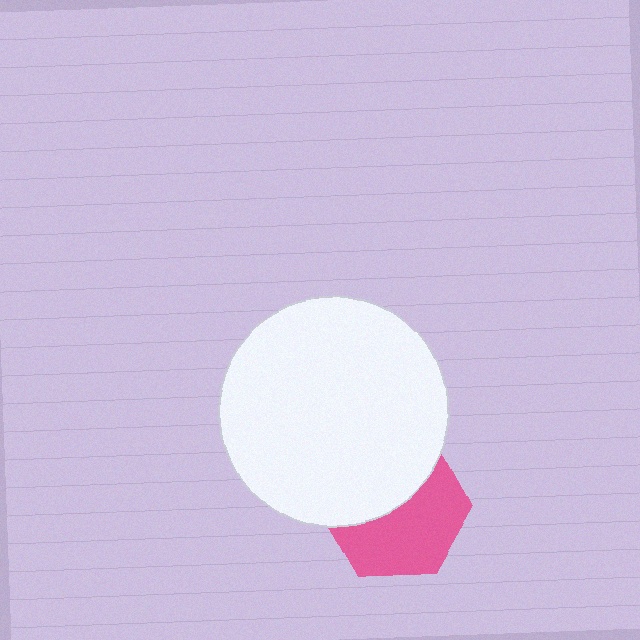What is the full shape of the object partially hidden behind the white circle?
The partially hidden object is a pink hexagon.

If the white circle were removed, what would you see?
You would see the complete pink hexagon.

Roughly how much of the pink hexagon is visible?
About half of it is visible (roughly 54%).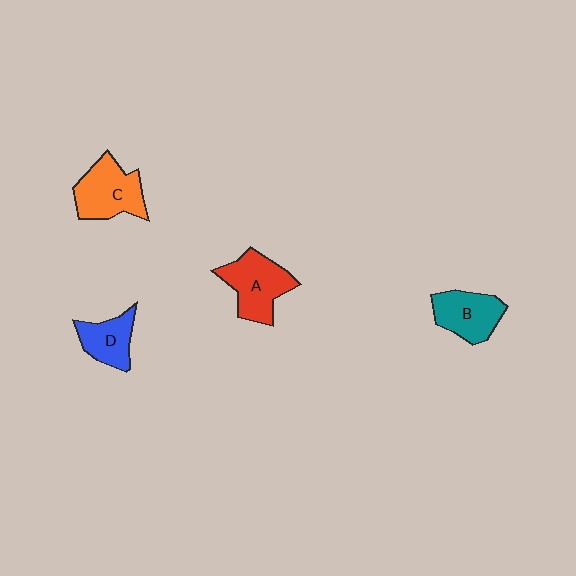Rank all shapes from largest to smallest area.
From largest to smallest: A (red), C (orange), B (teal), D (blue).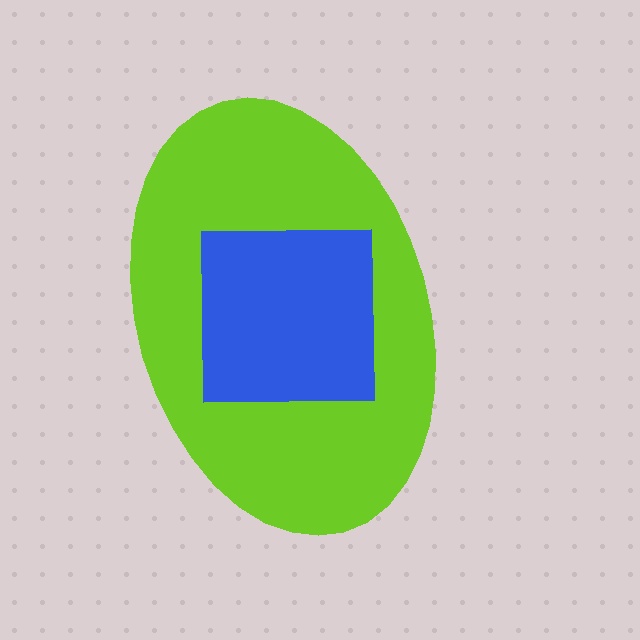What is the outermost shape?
The lime ellipse.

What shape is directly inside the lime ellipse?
The blue square.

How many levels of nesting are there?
2.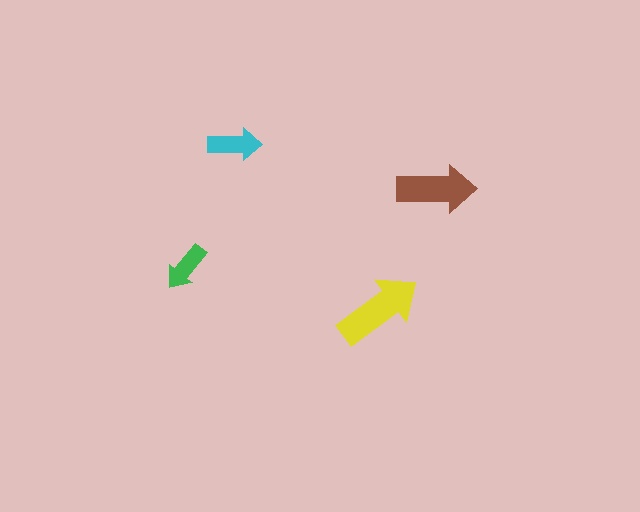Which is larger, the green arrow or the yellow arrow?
The yellow one.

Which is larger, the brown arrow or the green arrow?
The brown one.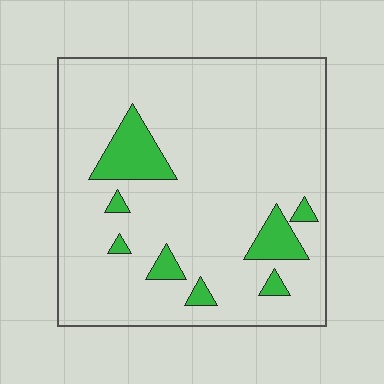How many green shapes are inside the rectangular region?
8.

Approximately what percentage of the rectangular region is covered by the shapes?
Approximately 10%.